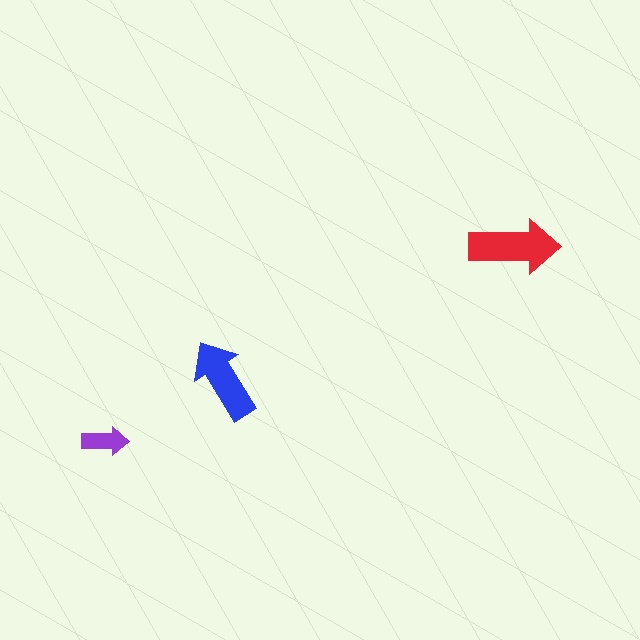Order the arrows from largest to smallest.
the red one, the blue one, the purple one.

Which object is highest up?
The red arrow is topmost.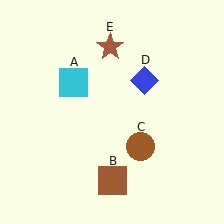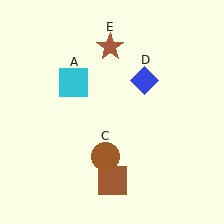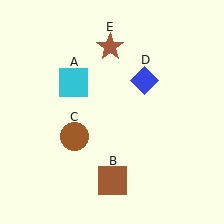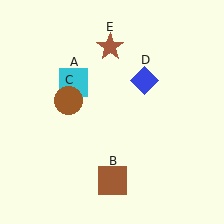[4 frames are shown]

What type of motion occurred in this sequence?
The brown circle (object C) rotated clockwise around the center of the scene.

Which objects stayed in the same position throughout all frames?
Cyan square (object A) and brown square (object B) and blue diamond (object D) and brown star (object E) remained stationary.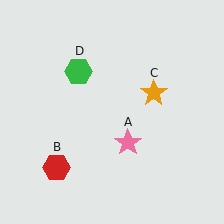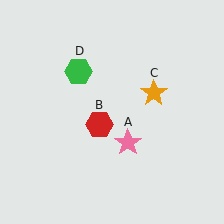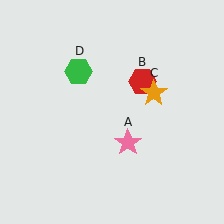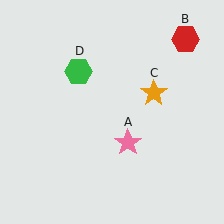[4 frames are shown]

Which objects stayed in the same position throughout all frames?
Pink star (object A) and orange star (object C) and green hexagon (object D) remained stationary.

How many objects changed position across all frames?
1 object changed position: red hexagon (object B).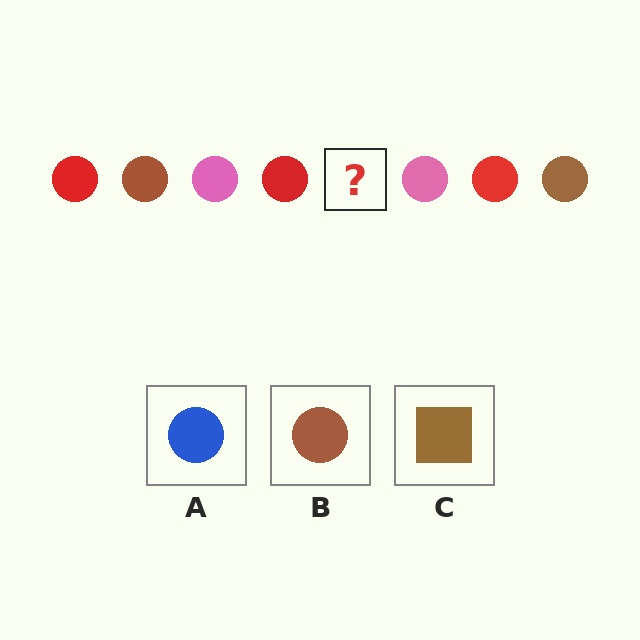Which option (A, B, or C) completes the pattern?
B.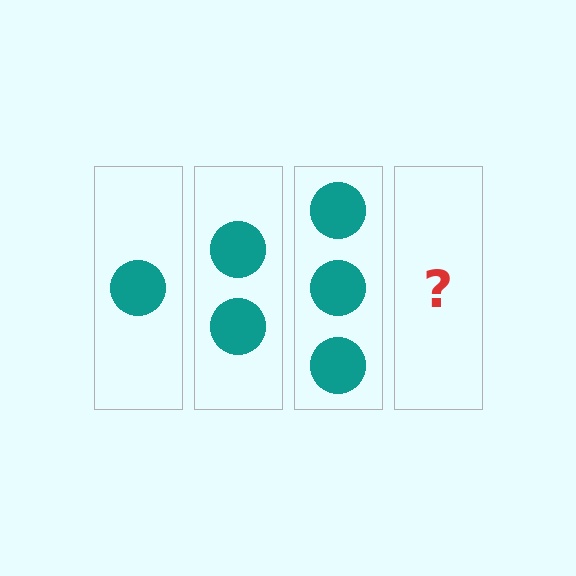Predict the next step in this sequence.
The next step is 4 circles.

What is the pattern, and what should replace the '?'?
The pattern is that each step adds one more circle. The '?' should be 4 circles.